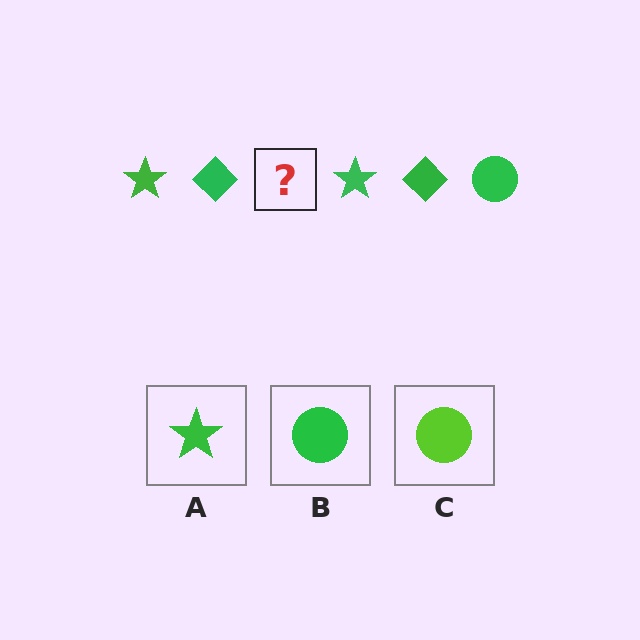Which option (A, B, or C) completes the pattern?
B.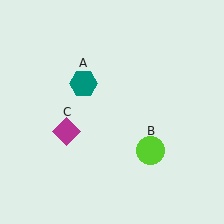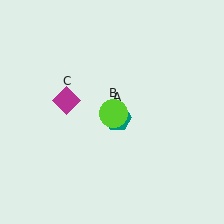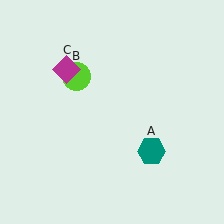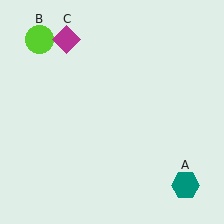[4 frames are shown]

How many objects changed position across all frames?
3 objects changed position: teal hexagon (object A), lime circle (object B), magenta diamond (object C).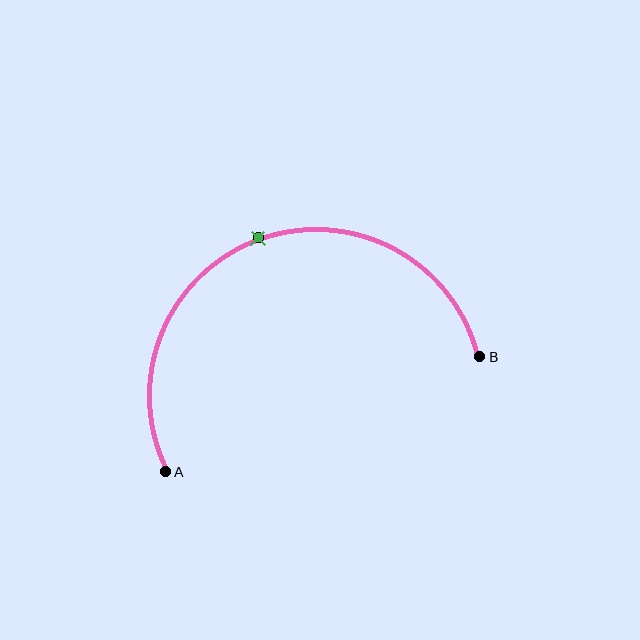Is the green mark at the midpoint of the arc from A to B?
Yes. The green mark lies on the arc at equal arc-length from both A and B — it is the arc midpoint.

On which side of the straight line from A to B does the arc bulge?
The arc bulges above the straight line connecting A and B.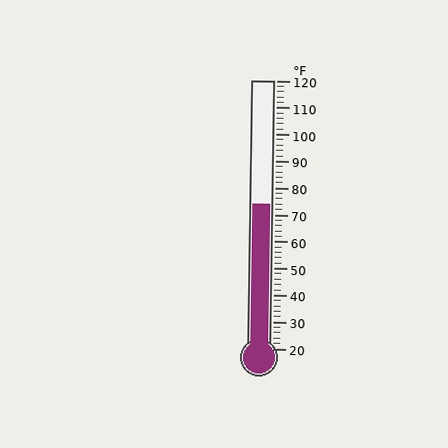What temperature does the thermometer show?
The thermometer shows approximately 74°F.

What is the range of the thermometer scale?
The thermometer scale ranges from 20°F to 120°F.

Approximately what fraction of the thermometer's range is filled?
The thermometer is filled to approximately 55% of its range.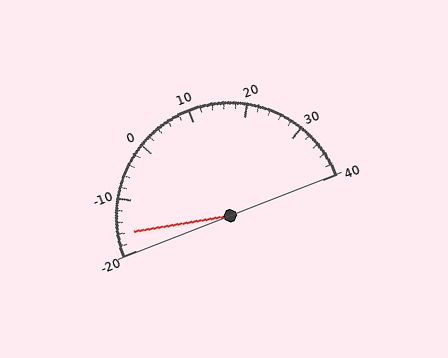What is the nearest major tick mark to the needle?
The nearest major tick mark is -20.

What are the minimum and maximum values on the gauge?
The gauge ranges from -20 to 40.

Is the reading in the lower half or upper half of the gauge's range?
The reading is in the lower half of the range (-20 to 40).